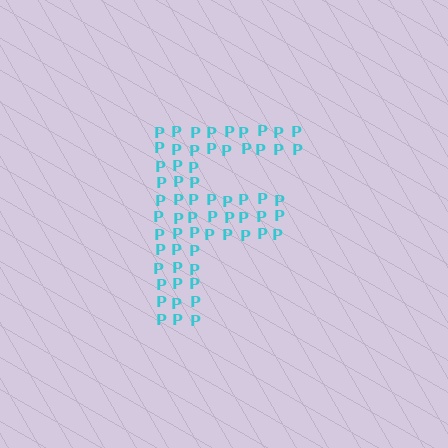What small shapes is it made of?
It is made of small letter P's.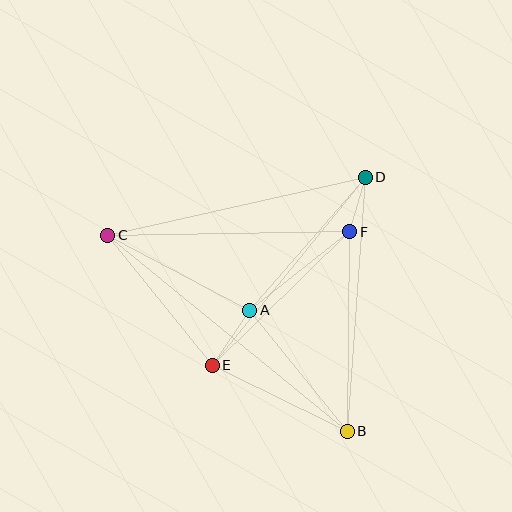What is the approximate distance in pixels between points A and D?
The distance between A and D is approximately 176 pixels.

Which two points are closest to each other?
Points D and F are closest to each other.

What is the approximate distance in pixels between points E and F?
The distance between E and F is approximately 192 pixels.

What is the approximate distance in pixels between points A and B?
The distance between A and B is approximately 155 pixels.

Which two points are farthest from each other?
Points B and C are farthest from each other.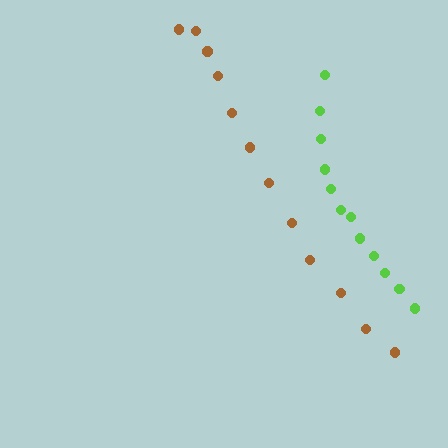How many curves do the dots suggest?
There are 2 distinct paths.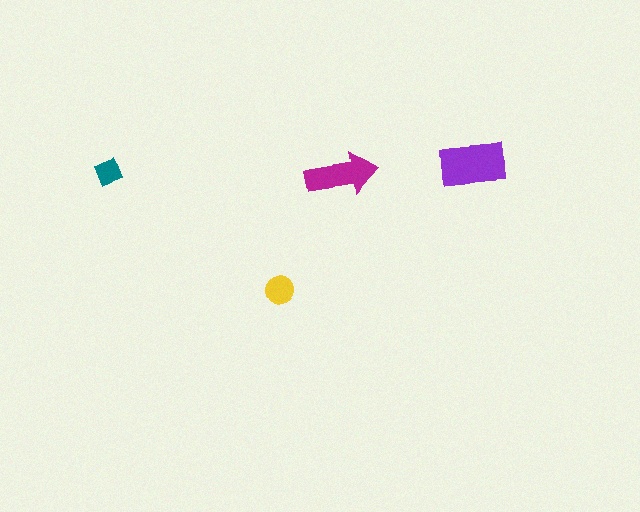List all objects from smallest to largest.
The teal diamond, the yellow circle, the magenta arrow, the purple rectangle.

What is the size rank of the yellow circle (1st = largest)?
3rd.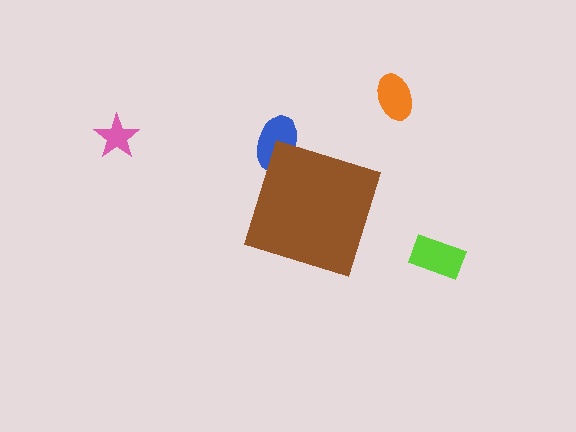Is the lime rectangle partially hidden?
No, the lime rectangle is fully visible.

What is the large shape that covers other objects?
A brown diamond.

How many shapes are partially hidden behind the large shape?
1 shape is partially hidden.